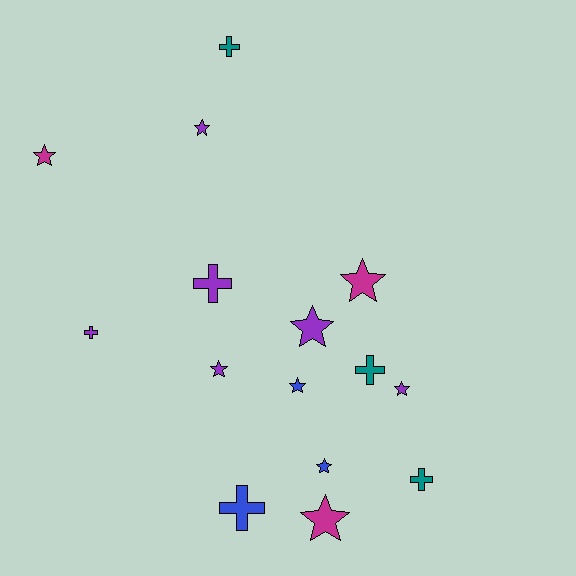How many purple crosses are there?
There are 2 purple crosses.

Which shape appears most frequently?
Star, with 9 objects.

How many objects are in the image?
There are 15 objects.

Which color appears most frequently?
Purple, with 6 objects.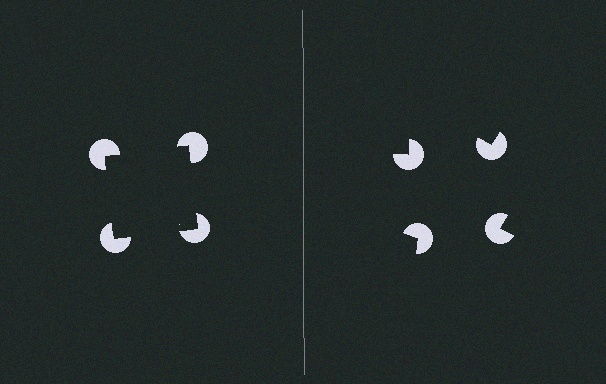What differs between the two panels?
The pac-man discs are positioned identically on both sides; only the wedge orientations differ. On the left they align to a square; on the right they are misaligned.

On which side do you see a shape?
An illusory square appears on the left side. On the right side the wedge cuts are rotated, so no coherent shape forms.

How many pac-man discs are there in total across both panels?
8 — 4 on each side.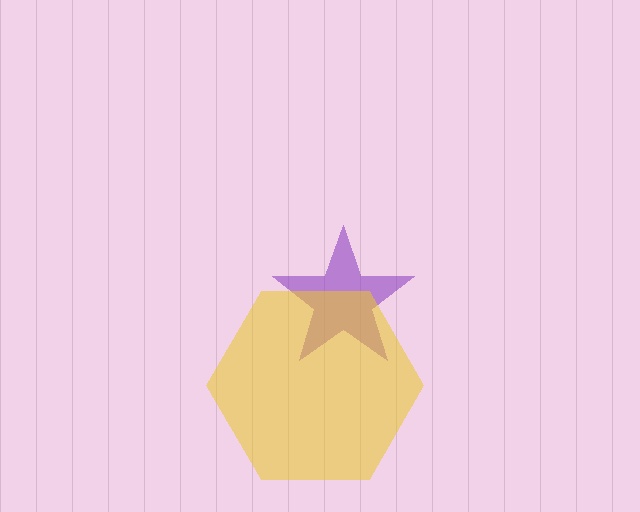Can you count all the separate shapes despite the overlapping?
Yes, there are 2 separate shapes.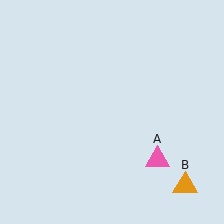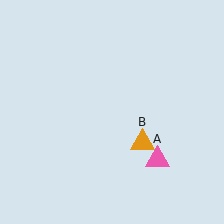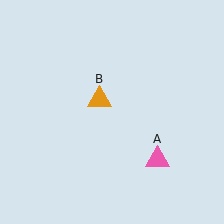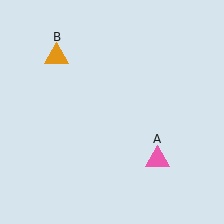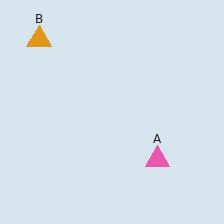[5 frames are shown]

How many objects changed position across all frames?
1 object changed position: orange triangle (object B).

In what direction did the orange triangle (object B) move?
The orange triangle (object B) moved up and to the left.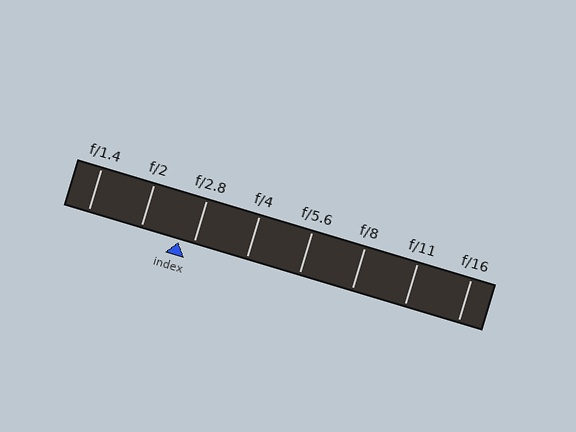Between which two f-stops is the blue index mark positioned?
The index mark is between f/2 and f/2.8.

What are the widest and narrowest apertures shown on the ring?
The widest aperture shown is f/1.4 and the narrowest is f/16.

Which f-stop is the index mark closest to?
The index mark is closest to f/2.8.